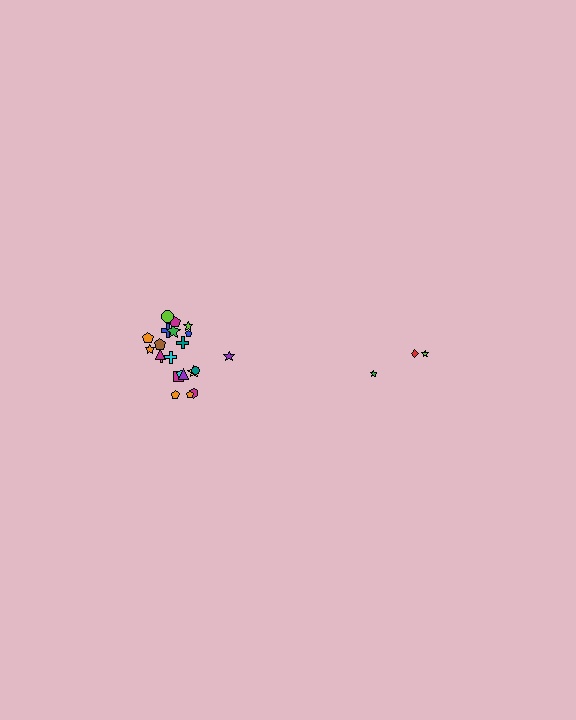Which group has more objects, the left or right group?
The left group.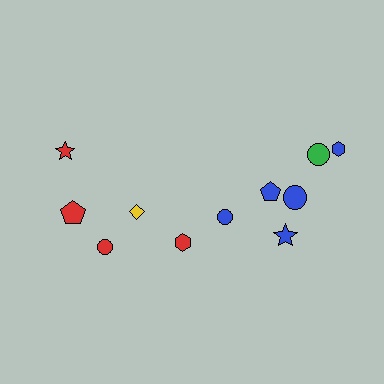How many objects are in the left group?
There are 4 objects.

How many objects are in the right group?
There are 7 objects.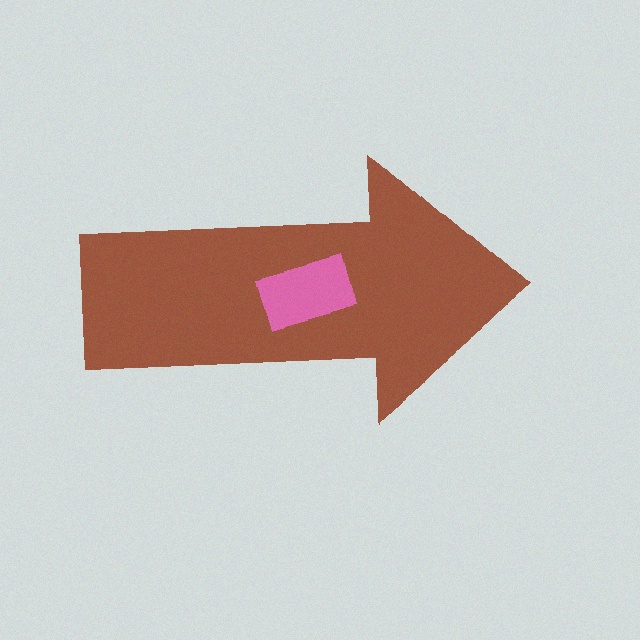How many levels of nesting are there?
2.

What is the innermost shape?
The pink rectangle.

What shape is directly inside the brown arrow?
The pink rectangle.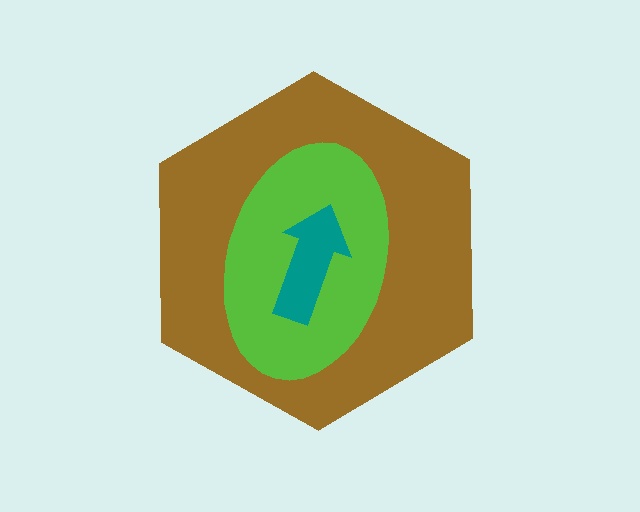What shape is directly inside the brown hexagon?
The lime ellipse.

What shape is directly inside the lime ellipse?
The teal arrow.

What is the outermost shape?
The brown hexagon.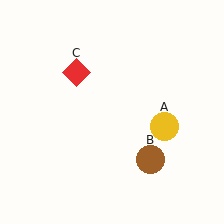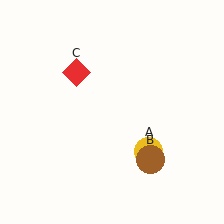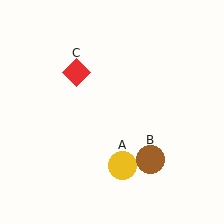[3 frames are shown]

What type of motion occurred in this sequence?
The yellow circle (object A) rotated clockwise around the center of the scene.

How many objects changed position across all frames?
1 object changed position: yellow circle (object A).